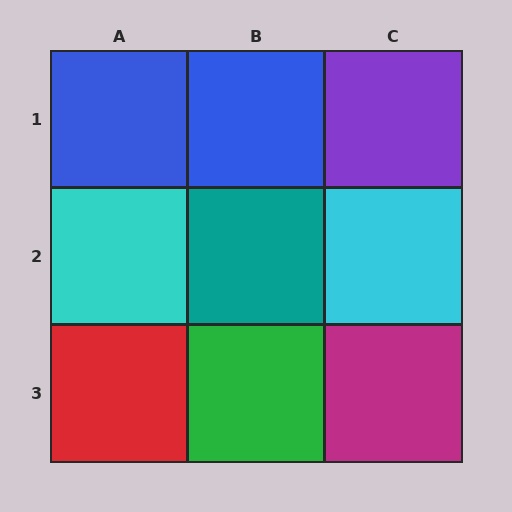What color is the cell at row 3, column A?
Red.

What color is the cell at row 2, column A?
Cyan.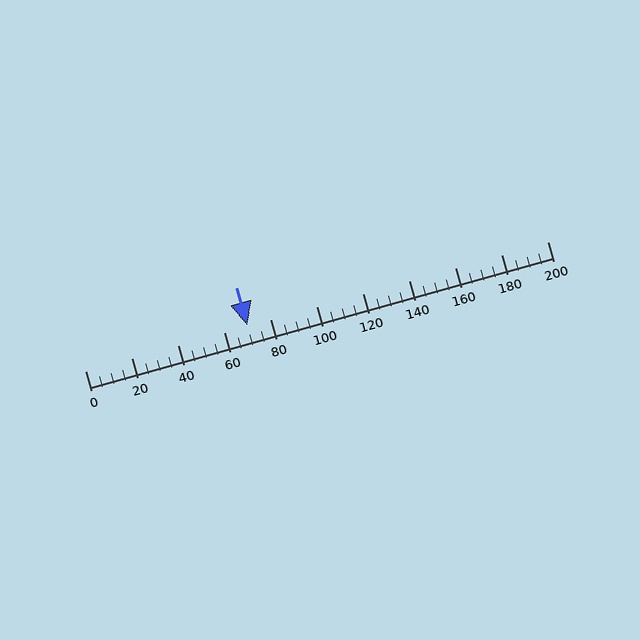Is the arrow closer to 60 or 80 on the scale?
The arrow is closer to 80.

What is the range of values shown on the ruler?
The ruler shows values from 0 to 200.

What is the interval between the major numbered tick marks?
The major tick marks are spaced 20 units apart.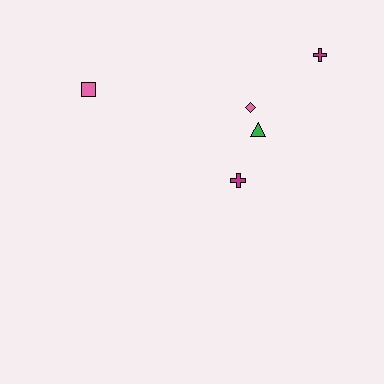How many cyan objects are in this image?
There are no cyan objects.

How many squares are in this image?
There is 1 square.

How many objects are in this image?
There are 5 objects.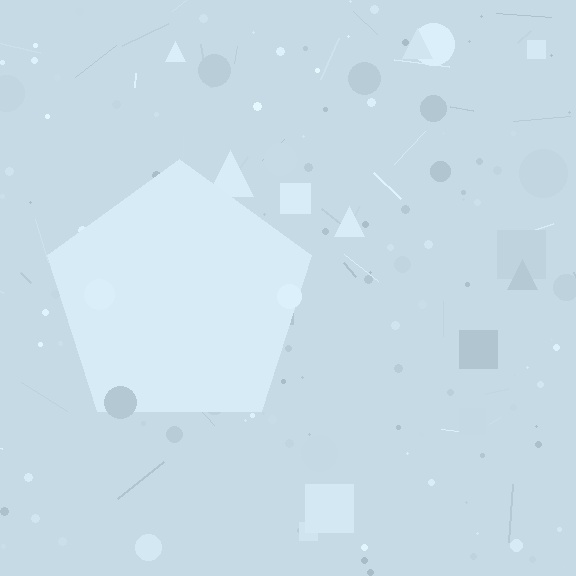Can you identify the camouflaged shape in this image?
The camouflaged shape is a pentagon.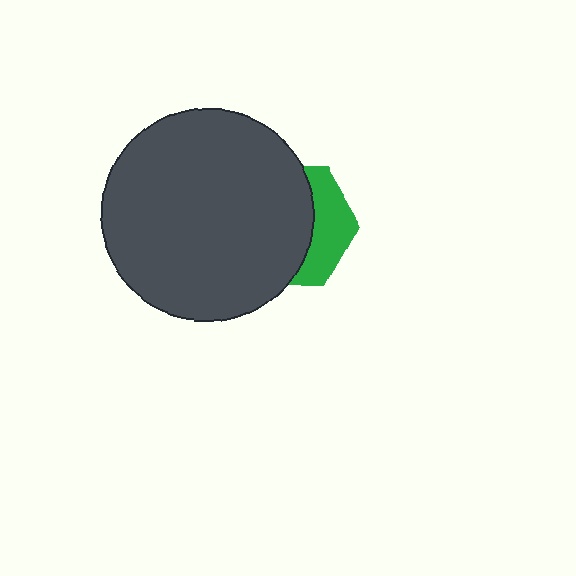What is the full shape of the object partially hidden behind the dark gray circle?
The partially hidden object is a green hexagon.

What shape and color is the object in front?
The object in front is a dark gray circle.